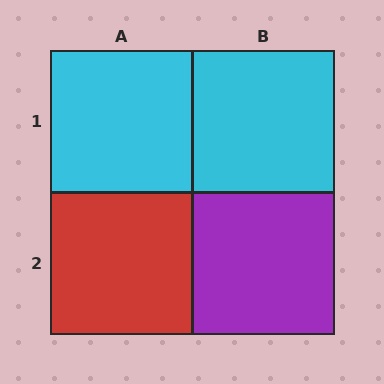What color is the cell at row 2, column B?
Purple.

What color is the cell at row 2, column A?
Red.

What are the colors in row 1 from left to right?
Cyan, cyan.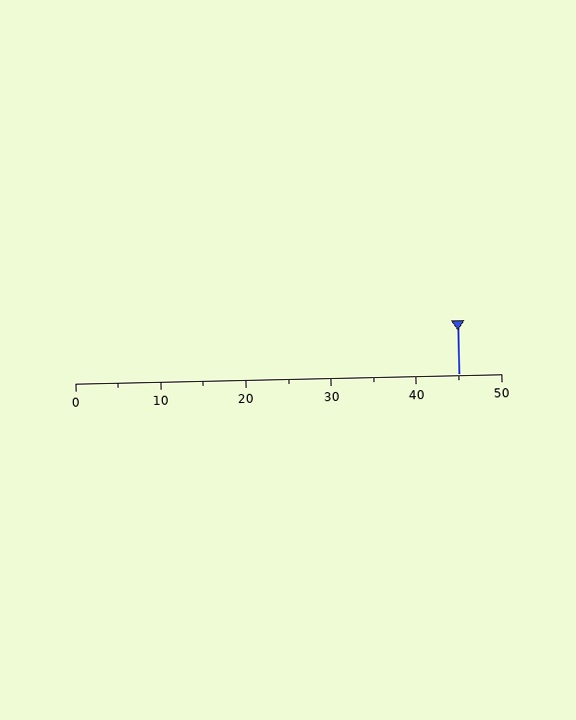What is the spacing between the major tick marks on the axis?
The major ticks are spaced 10 apart.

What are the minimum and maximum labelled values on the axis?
The axis runs from 0 to 50.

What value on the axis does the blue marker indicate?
The marker indicates approximately 45.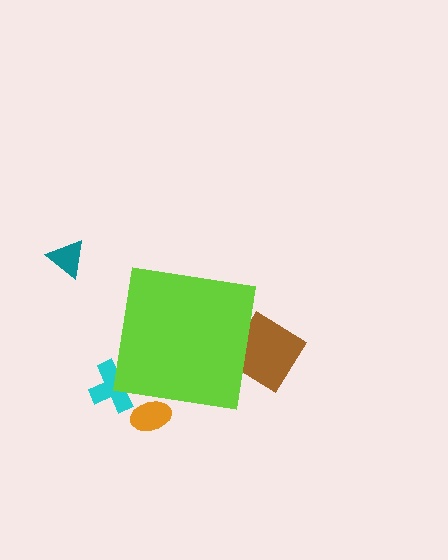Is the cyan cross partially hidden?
Yes, the cyan cross is partially hidden behind the lime square.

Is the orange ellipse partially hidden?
Yes, the orange ellipse is partially hidden behind the lime square.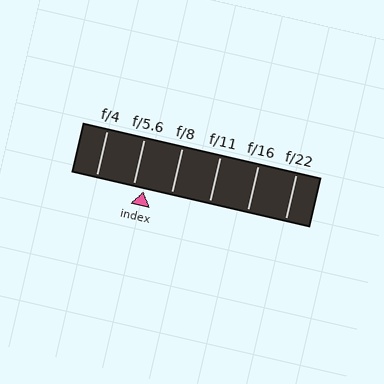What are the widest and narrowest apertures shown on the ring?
The widest aperture shown is f/4 and the narrowest is f/22.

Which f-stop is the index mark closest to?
The index mark is closest to f/5.6.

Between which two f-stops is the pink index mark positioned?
The index mark is between f/5.6 and f/8.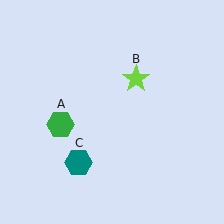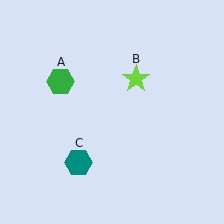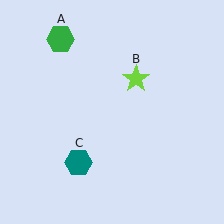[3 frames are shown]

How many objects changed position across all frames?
1 object changed position: green hexagon (object A).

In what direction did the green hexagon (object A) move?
The green hexagon (object A) moved up.